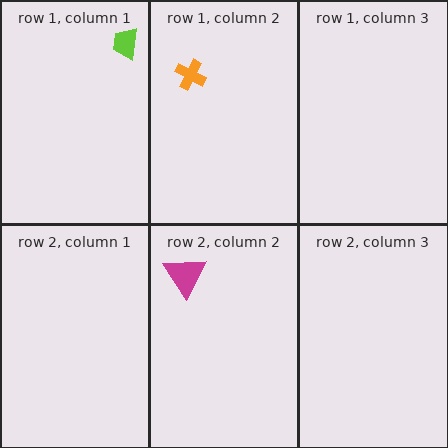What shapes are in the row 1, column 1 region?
The lime trapezoid.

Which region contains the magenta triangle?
The row 2, column 2 region.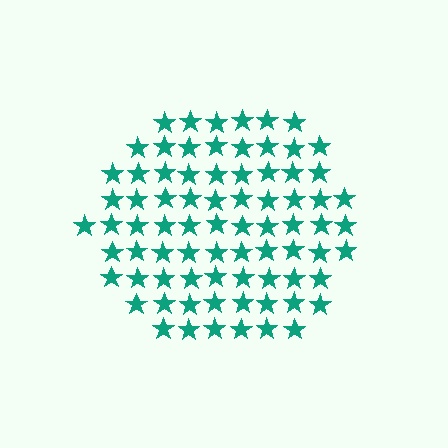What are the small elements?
The small elements are stars.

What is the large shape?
The large shape is a hexagon.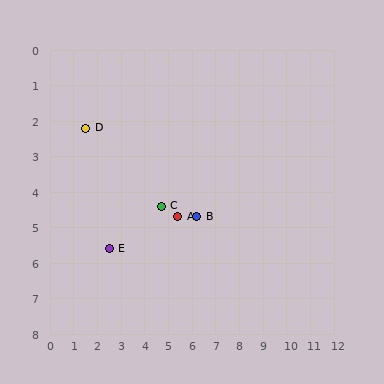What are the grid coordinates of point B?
Point B is at approximately (6.2, 4.7).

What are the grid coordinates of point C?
Point C is at approximately (4.7, 4.4).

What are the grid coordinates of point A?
Point A is at approximately (5.4, 4.7).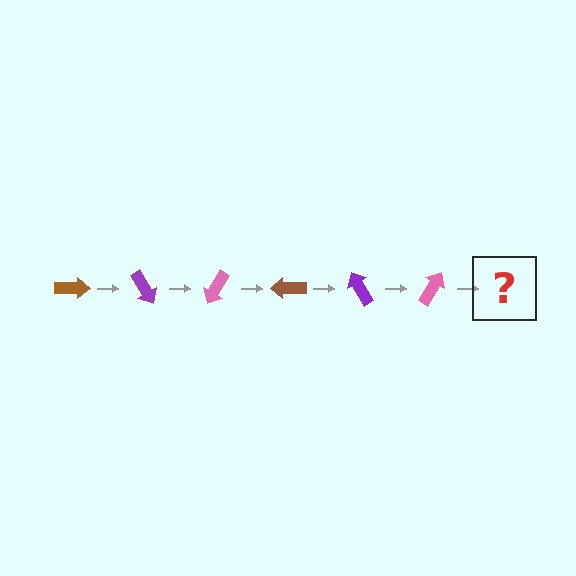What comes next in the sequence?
The next element should be a brown arrow, rotated 360 degrees from the start.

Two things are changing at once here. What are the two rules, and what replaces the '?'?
The two rules are that it rotates 60 degrees each step and the color cycles through brown, purple, and pink. The '?' should be a brown arrow, rotated 360 degrees from the start.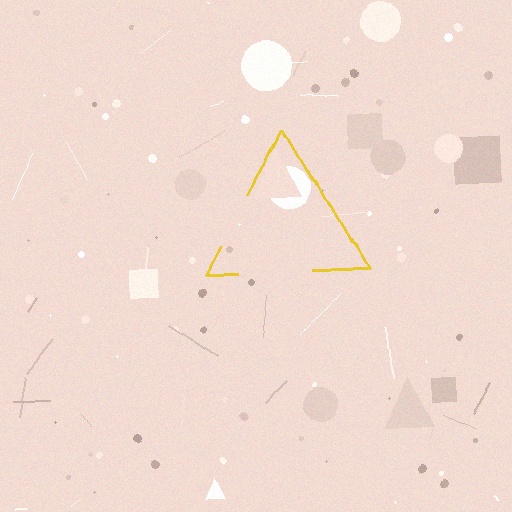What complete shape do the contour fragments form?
The contour fragments form a triangle.